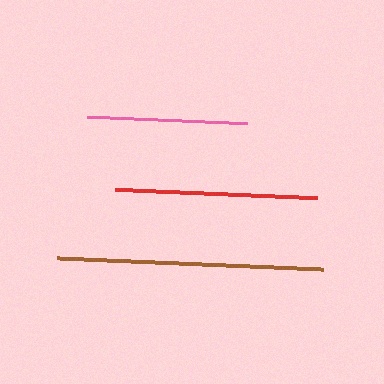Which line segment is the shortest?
The pink line is the shortest at approximately 160 pixels.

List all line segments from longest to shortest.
From longest to shortest: brown, red, pink.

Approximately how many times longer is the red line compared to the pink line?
The red line is approximately 1.3 times the length of the pink line.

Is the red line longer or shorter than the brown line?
The brown line is longer than the red line.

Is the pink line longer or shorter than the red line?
The red line is longer than the pink line.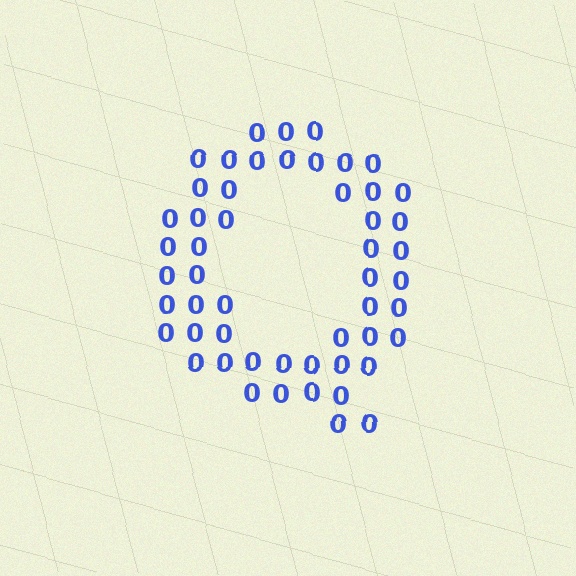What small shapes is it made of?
It is made of small digit 0's.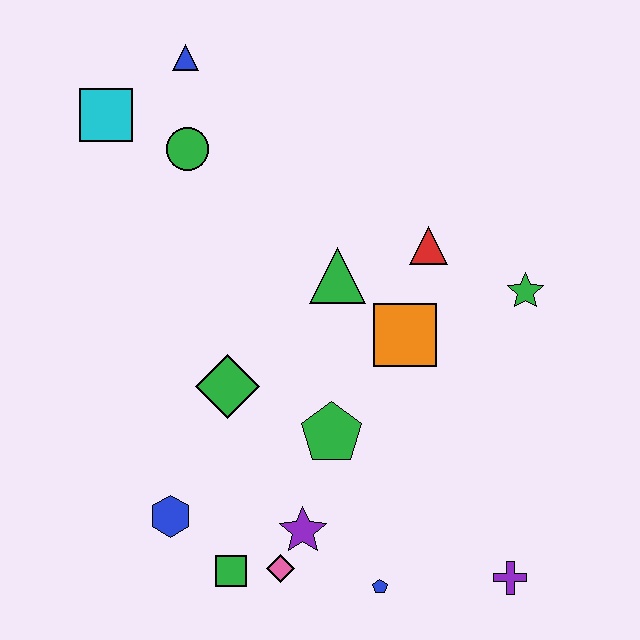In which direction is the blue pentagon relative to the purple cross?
The blue pentagon is to the left of the purple cross.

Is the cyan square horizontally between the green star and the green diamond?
No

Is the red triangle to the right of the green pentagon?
Yes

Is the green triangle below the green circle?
Yes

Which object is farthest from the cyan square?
The purple cross is farthest from the cyan square.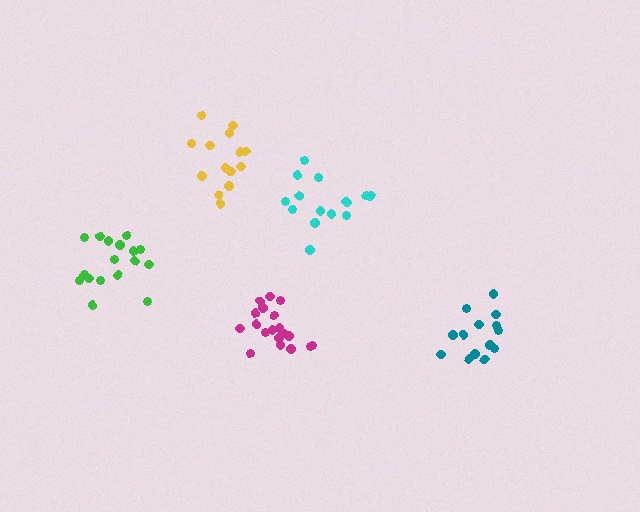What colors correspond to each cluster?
The clusters are colored: teal, green, yellow, magenta, cyan.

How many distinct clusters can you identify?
There are 5 distinct clusters.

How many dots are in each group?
Group 1: 15 dots, Group 2: 17 dots, Group 3: 15 dots, Group 4: 19 dots, Group 5: 15 dots (81 total).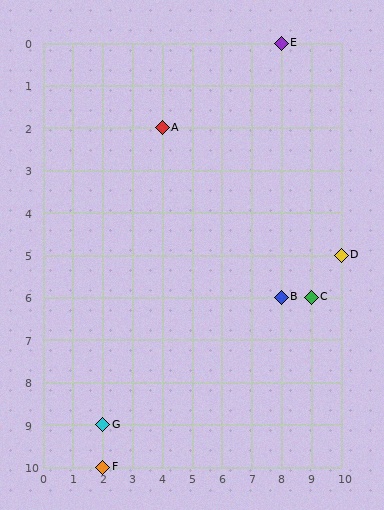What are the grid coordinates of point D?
Point D is at grid coordinates (10, 5).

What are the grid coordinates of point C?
Point C is at grid coordinates (9, 6).